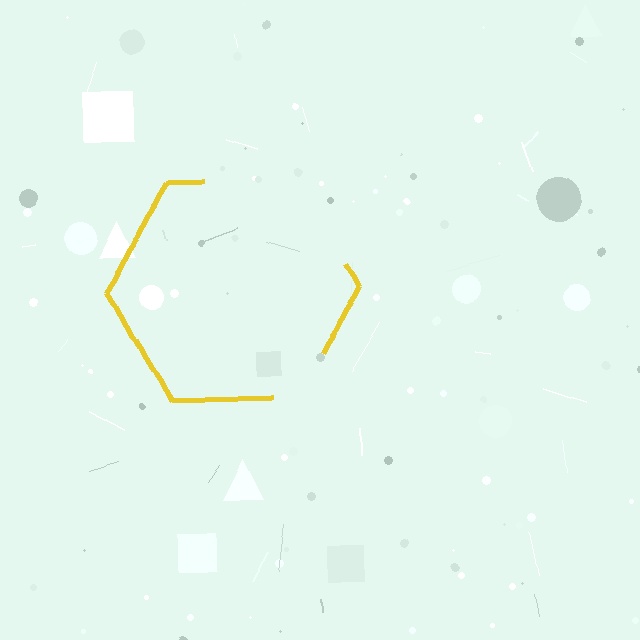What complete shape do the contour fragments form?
The contour fragments form a hexagon.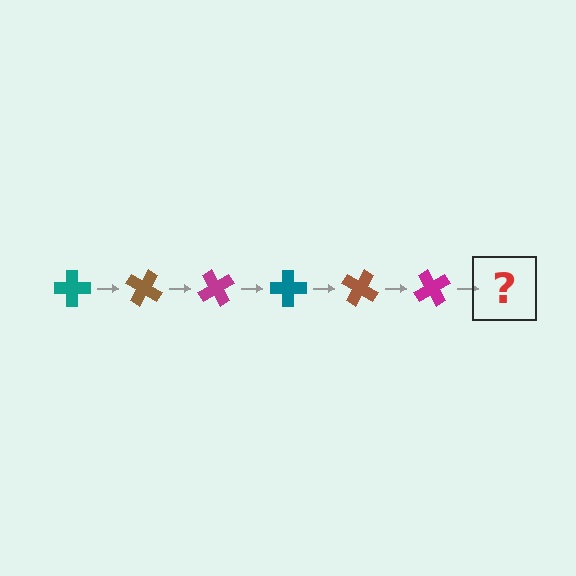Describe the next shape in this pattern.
It should be a teal cross, rotated 180 degrees from the start.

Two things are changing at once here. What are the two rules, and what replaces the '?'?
The two rules are that it rotates 30 degrees each step and the color cycles through teal, brown, and magenta. The '?' should be a teal cross, rotated 180 degrees from the start.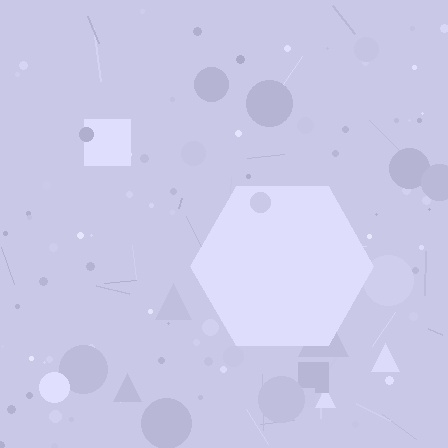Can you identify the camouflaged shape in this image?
The camouflaged shape is a hexagon.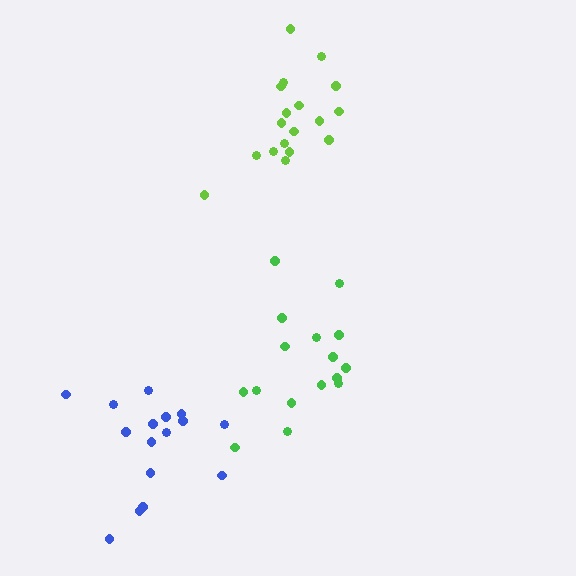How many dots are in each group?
Group 1: 16 dots, Group 2: 16 dots, Group 3: 18 dots (50 total).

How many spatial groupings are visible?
There are 3 spatial groupings.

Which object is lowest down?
The blue cluster is bottommost.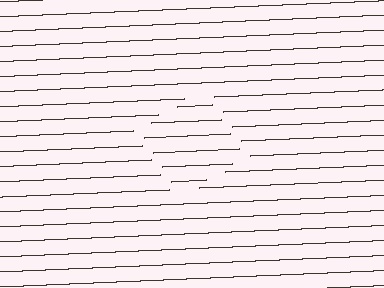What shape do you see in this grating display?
An illusory square. The interior of the shape contains the same grating, shifted by half a period — the contour is defined by the phase discontinuity where line-ends from the inner and outer gratings abut.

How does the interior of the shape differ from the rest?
The interior of the shape contains the same grating, shifted by half a period — the contour is defined by the phase discontinuity where line-ends from the inner and outer gratings abut.